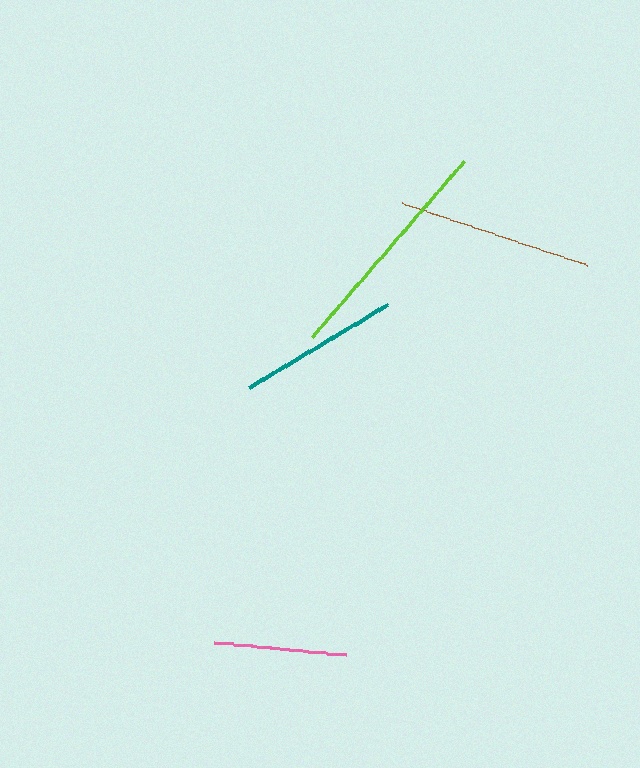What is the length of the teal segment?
The teal segment is approximately 162 pixels long.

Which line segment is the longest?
The lime line is the longest at approximately 232 pixels.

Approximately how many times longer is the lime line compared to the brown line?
The lime line is approximately 1.2 times the length of the brown line.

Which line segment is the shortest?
The pink line is the shortest at approximately 134 pixels.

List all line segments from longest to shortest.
From longest to shortest: lime, brown, teal, pink.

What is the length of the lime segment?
The lime segment is approximately 232 pixels long.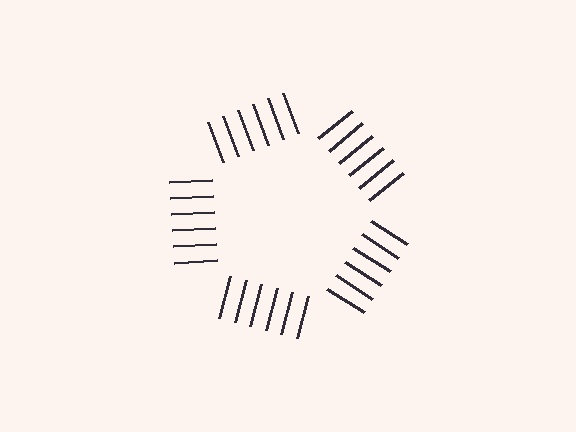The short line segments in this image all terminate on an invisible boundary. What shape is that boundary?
An illusory pentagon — the line segments terminate on its edges but no continuous stroke is drawn.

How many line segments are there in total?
30 — 6 along each of the 5 edges.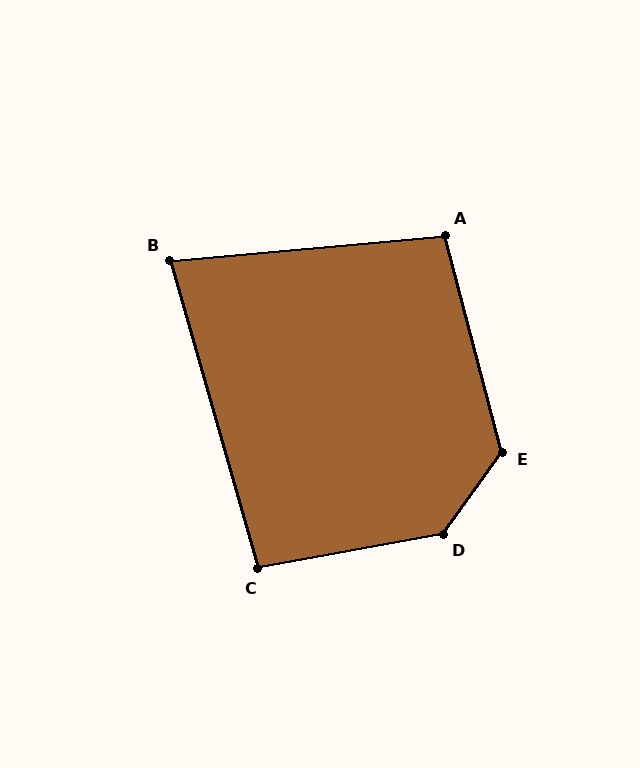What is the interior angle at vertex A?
Approximately 99 degrees (obtuse).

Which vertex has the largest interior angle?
D, at approximately 136 degrees.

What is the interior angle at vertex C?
Approximately 96 degrees (obtuse).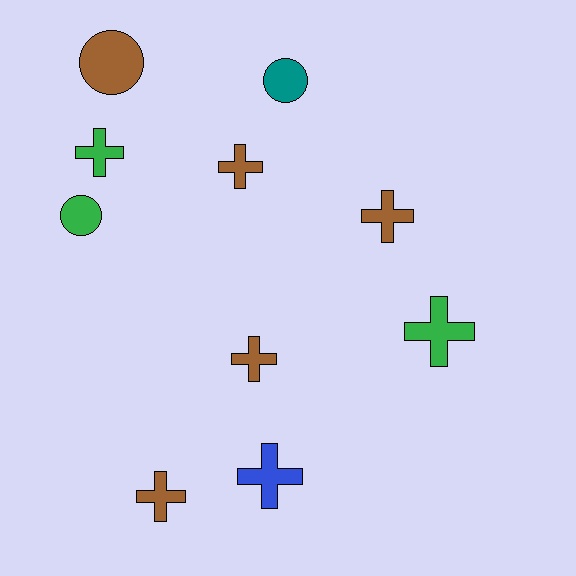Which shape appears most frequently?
Cross, with 7 objects.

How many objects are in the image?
There are 10 objects.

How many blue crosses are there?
There is 1 blue cross.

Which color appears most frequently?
Brown, with 5 objects.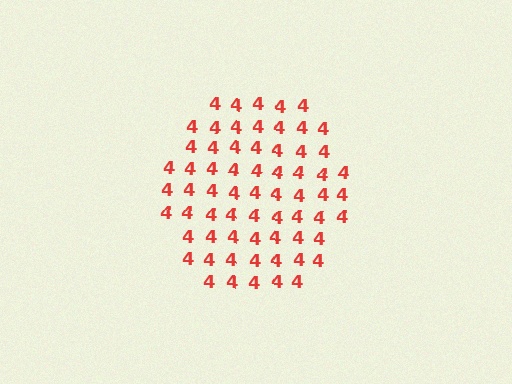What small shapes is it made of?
It is made of small digit 4's.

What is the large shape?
The large shape is a hexagon.